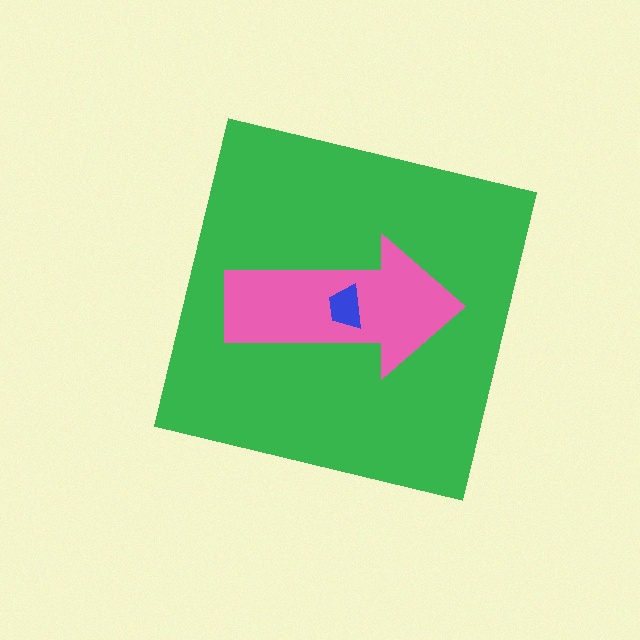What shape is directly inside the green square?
The pink arrow.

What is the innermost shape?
The blue trapezoid.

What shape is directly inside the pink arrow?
The blue trapezoid.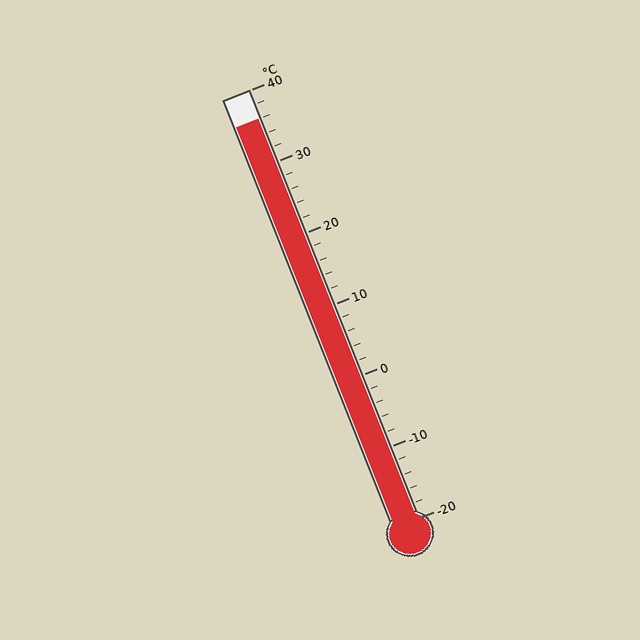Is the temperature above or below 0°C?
The temperature is above 0°C.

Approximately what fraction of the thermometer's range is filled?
The thermometer is filled to approximately 95% of its range.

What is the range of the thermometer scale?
The thermometer scale ranges from -20°C to 40°C.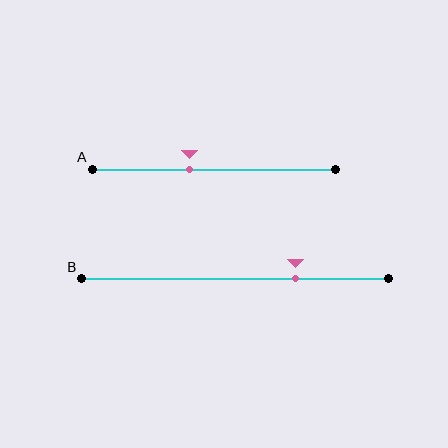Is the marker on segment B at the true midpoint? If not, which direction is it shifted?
No, the marker on segment B is shifted to the right by about 20% of the segment length.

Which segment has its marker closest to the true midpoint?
Segment A has its marker closest to the true midpoint.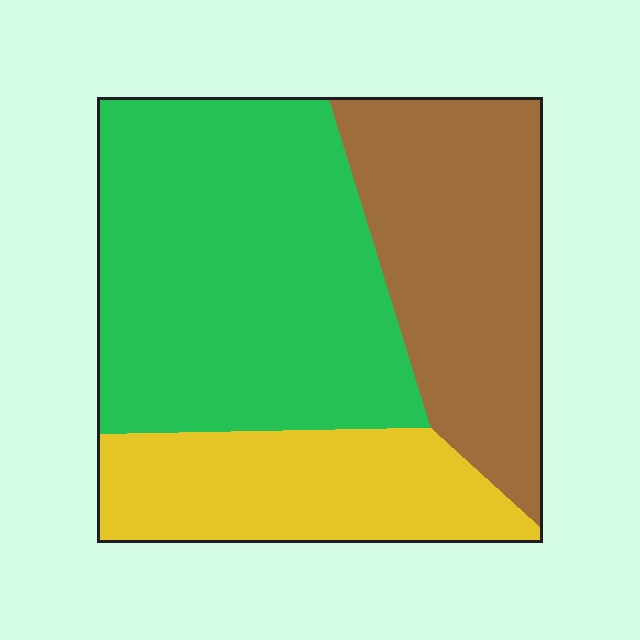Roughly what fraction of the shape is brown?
Brown takes up about one third (1/3) of the shape.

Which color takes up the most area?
Green, at roughly 50%.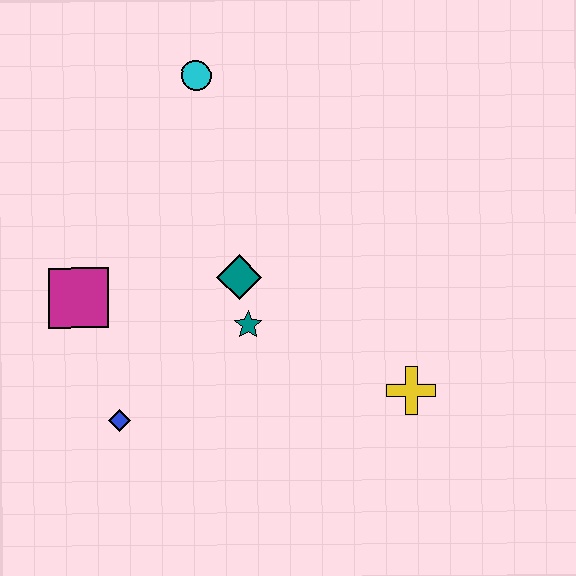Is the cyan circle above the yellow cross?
Yes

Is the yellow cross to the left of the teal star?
No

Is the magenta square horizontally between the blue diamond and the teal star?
No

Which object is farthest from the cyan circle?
The yellow cross is farthest from the cyan circle.